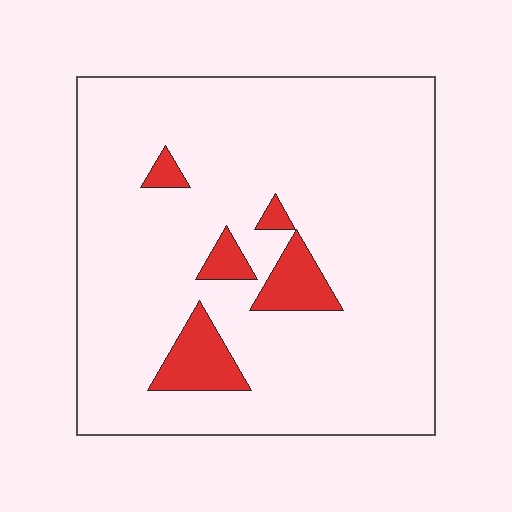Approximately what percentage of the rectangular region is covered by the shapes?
Approximately 10%.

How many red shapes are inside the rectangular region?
5.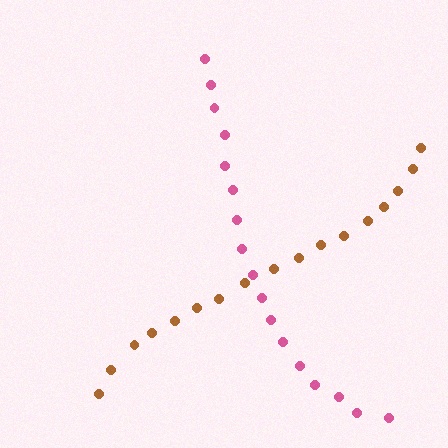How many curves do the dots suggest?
There are 2 distinct paths.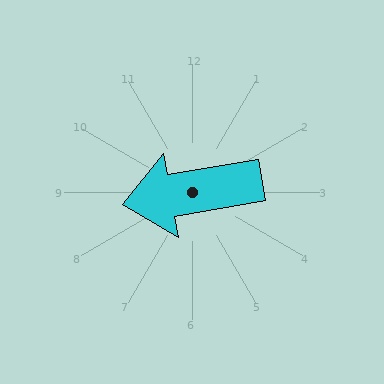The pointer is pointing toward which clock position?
Roughly 9 o'clock.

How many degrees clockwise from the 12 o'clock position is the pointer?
Approximately 260 degrees.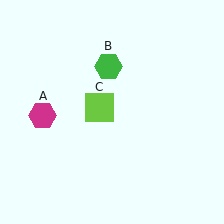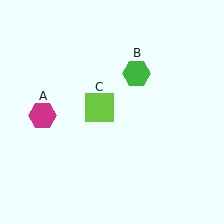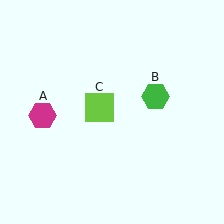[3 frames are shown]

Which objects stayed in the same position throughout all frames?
Magenta hexagon (object A) and lime square (object C) remained stationary.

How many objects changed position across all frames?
1 object changed position: green hexagon (object B).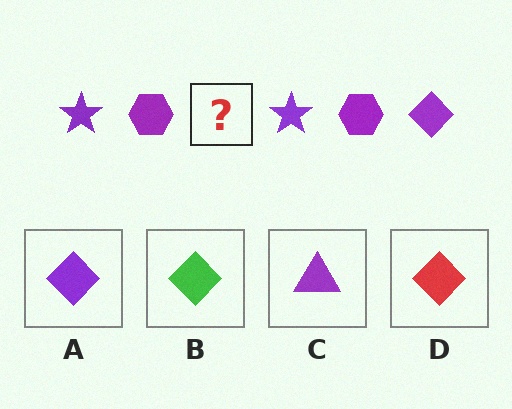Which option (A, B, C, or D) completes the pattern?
A.